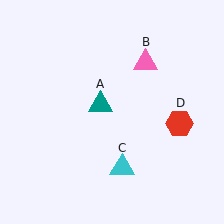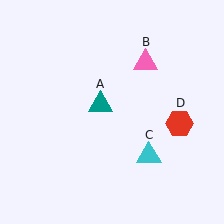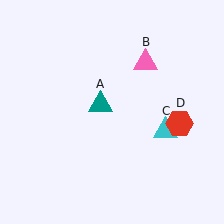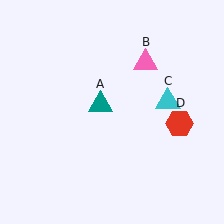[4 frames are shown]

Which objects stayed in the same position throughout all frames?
Teal triangle (object A) and pink triangle (object B) and red hexagon (object D) remained stationary.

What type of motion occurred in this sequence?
The cyan triangle (object C) rotated counterclockwise around the center of the scene.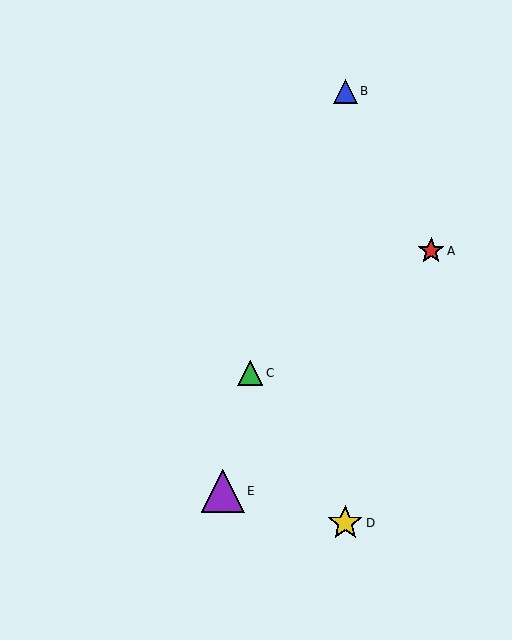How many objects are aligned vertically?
2 objects (B, D) are aligned vertically.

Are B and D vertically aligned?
Yes, both are at x≈345.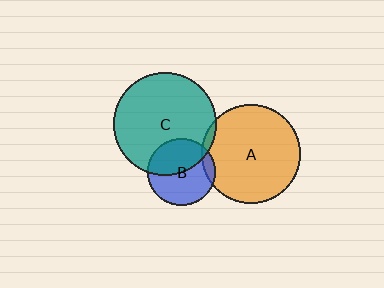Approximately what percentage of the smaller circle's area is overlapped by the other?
Approximately 5%.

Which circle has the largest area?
Circle C (teal).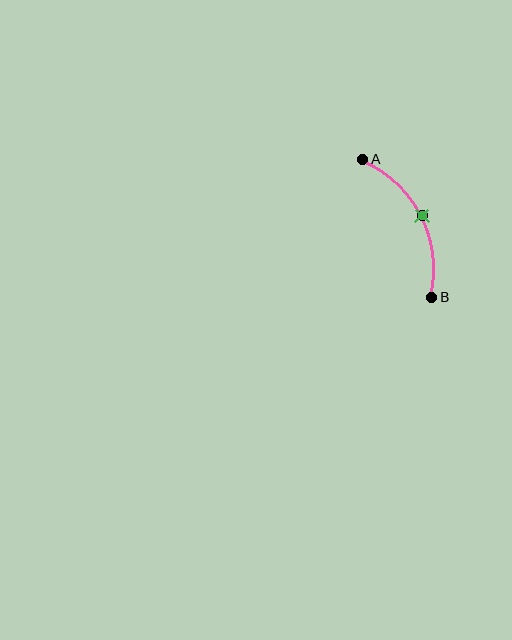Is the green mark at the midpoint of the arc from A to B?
Yes. The green mark lies on the arc at equal arc-length from both A and B — it is the arc midpoint.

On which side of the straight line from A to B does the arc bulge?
The arc bulges to the right of the straight line connecting A and B.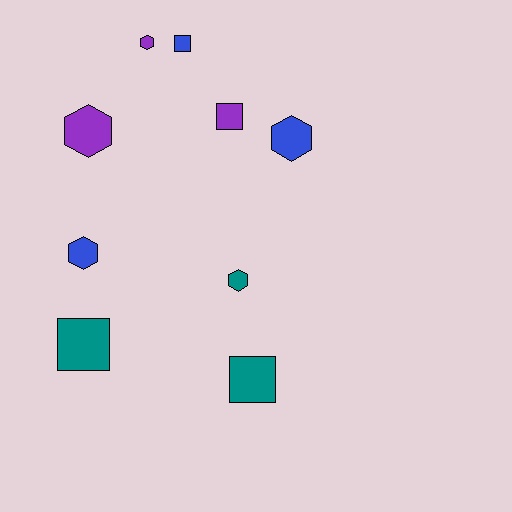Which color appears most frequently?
Blue, with 3 objects.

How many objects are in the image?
There are 9 objects.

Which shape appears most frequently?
Hexagon, with 5 objects.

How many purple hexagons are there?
There are 2 purple hexagons.